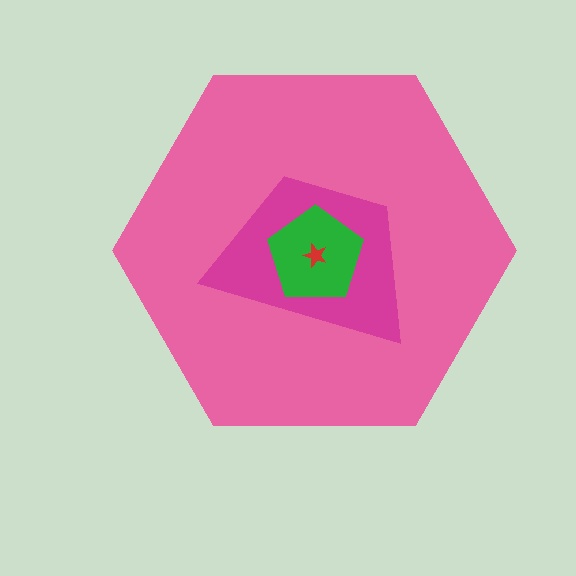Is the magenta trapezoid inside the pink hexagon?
Yes.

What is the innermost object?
The red star.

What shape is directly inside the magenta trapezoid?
The green pentagon.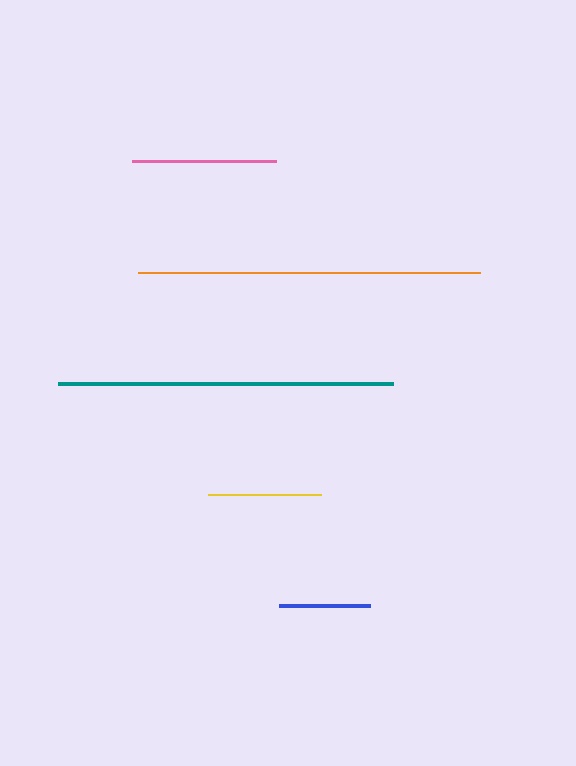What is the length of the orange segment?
The orange segment is approximately 341 pixels long.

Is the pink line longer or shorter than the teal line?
The teal line is longer than the pink line.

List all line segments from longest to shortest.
From longest to shortest: orange, teal, pink, yellow, blue.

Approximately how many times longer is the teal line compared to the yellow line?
The teal line is approximately 2.9 times the length of the yellow line.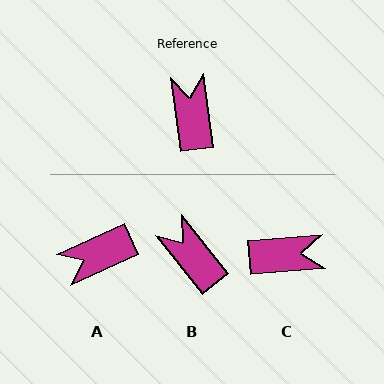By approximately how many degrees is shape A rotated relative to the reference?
Approximately 107 degrees counter-clockwise.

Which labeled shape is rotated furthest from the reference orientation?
A, about 107 degrees away.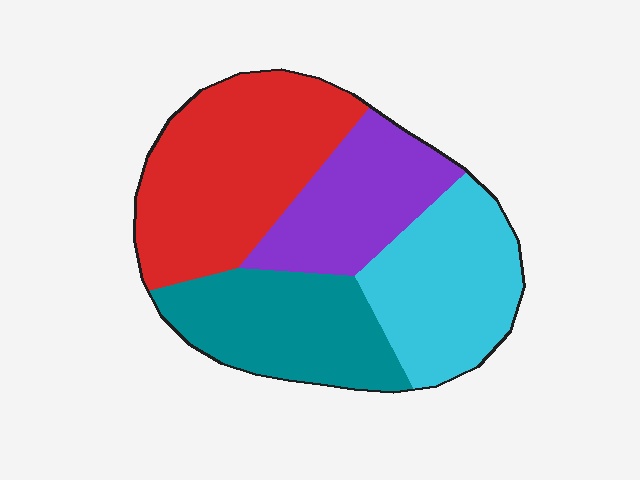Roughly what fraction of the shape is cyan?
Cyan takes up about one quarter (1/4) of the shape.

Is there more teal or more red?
Red.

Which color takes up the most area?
Red, at roughly 35%.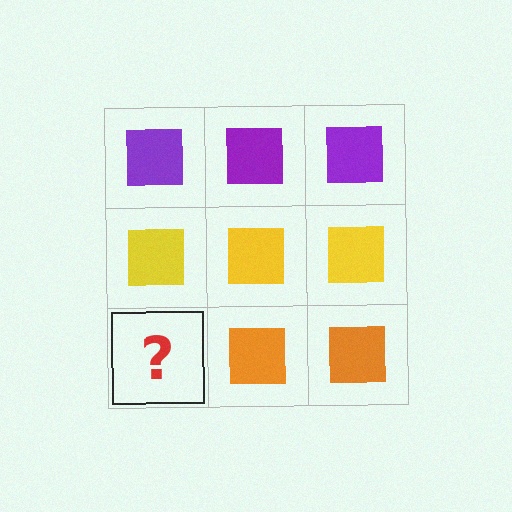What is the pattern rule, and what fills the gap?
The rule is that each row has a consistent color. The gap should be filled with an orange square.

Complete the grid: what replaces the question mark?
The question mark should be replaced with an orange square.